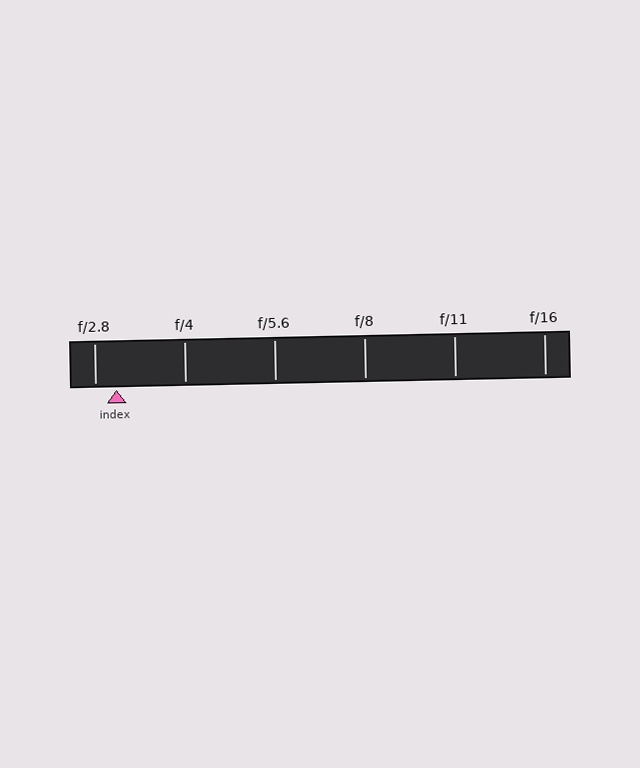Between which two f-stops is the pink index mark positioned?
The index mark is between f/2.8 and f/4.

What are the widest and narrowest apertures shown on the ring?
The widest aperture shown is f/2.8 and the narrowest is f/16.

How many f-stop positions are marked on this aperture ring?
There are 6 f-stop positions marked.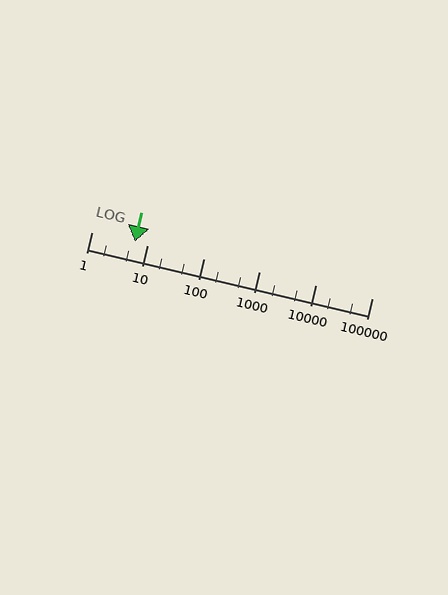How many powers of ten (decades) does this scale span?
The scale spans 5 decades, from 1 to 100000.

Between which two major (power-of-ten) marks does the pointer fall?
The pointer is between 1 and 10.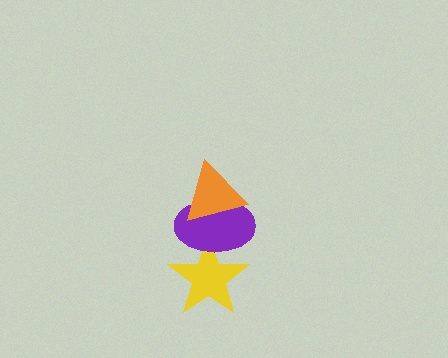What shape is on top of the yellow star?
The purple ellipse is on top of the yellow star.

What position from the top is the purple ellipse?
The purple ellipse is 2nd from the top.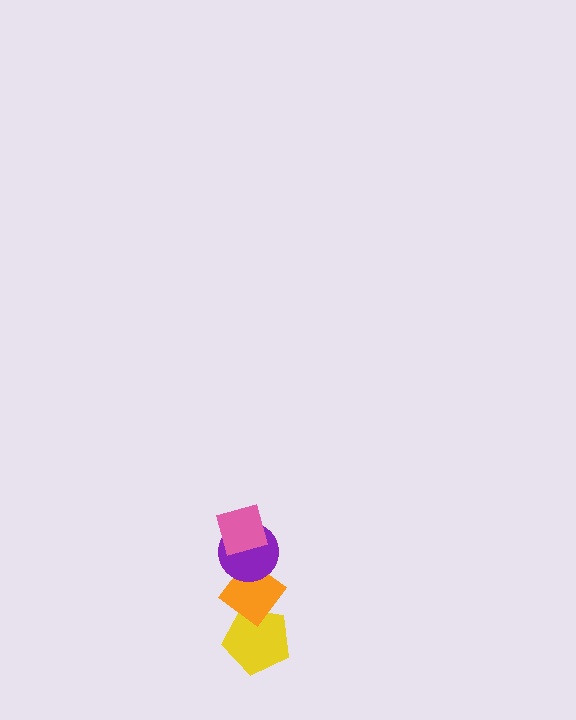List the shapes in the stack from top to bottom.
From top to bottom: the pink diamond, the purple circle, the orange diamond, the yellow pentagon.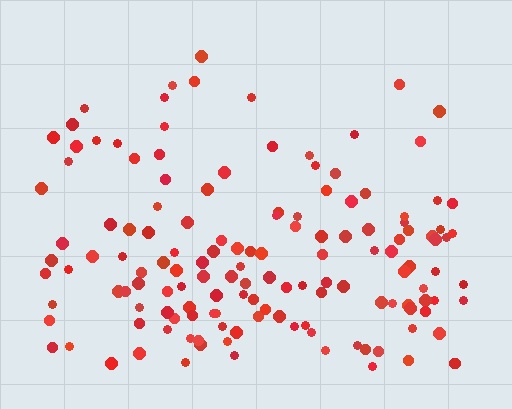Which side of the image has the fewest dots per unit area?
The top.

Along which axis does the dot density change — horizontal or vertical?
Vertical.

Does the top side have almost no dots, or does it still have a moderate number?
Still a moderate number, just noticeably fewer than the bottom.